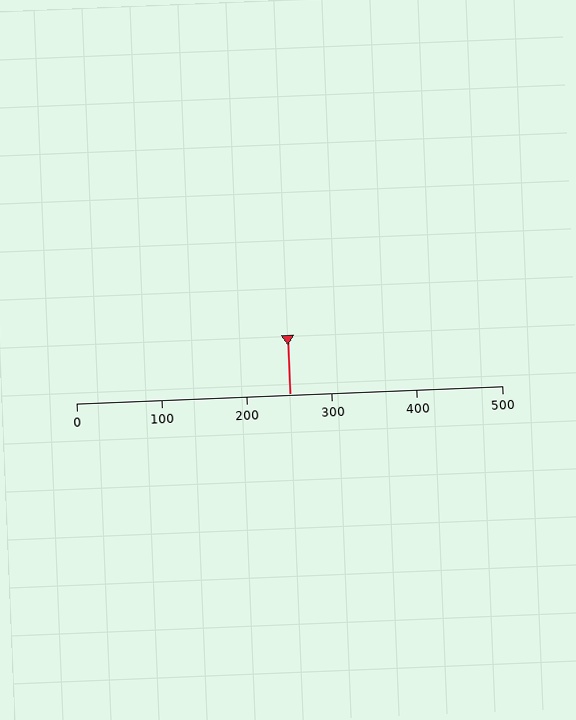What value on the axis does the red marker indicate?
The marker indicates approximately 250.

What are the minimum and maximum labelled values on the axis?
The axis runs from 0 to 500.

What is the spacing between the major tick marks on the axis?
The major ticks are spaced 100 apart.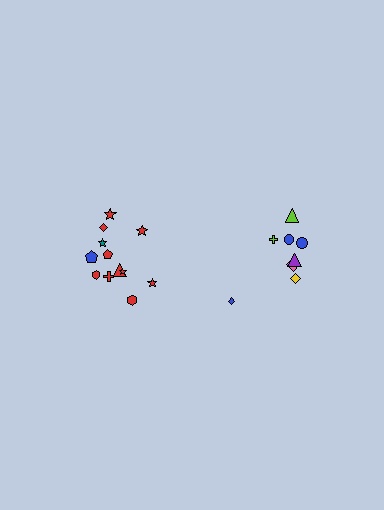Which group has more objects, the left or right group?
The left group.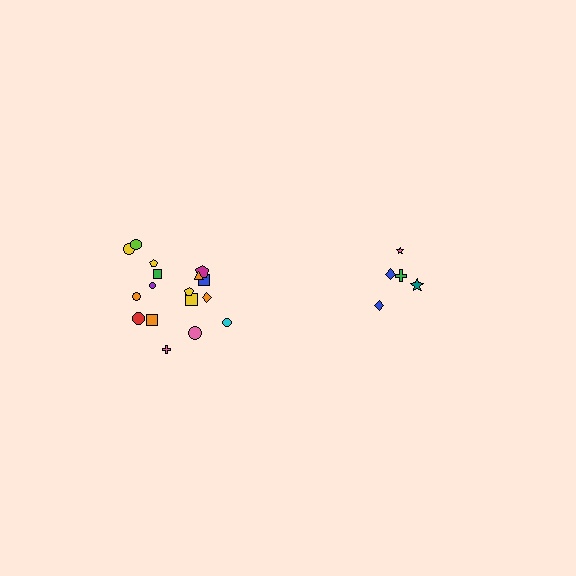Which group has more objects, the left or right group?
The left group.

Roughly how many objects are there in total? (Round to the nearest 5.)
Roughly 25 objects in total.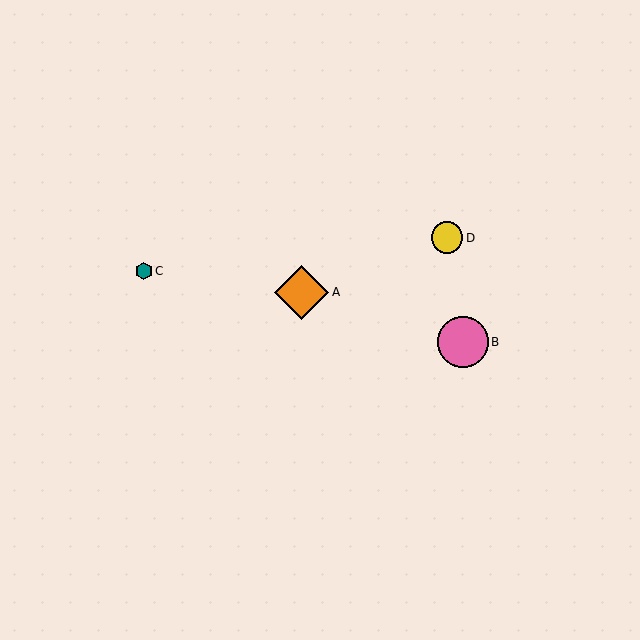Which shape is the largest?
The orange diamond (labeled A) is the largest.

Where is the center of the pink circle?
The center of the pink circle is at (463, 342).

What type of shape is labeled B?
Shape B is a pink circle.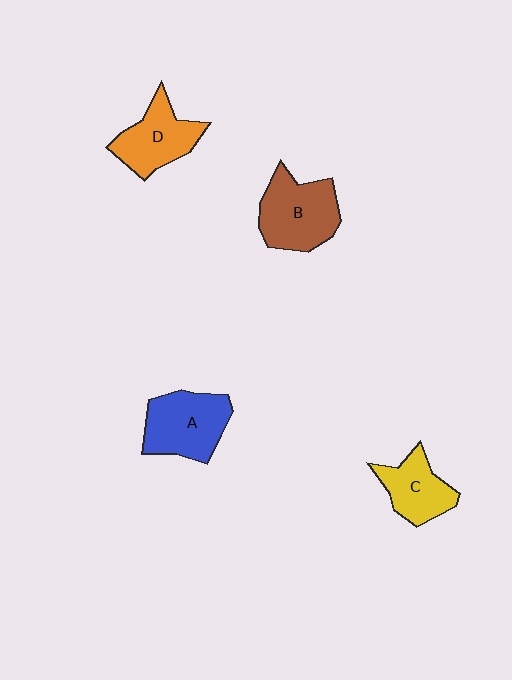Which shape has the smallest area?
Shape C (yellow).